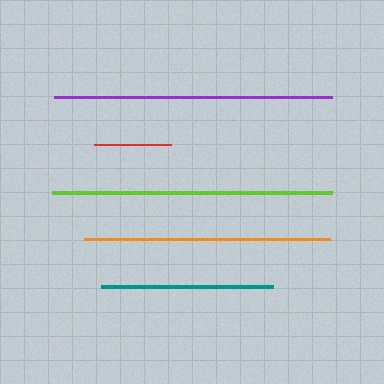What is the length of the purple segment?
The purple segment is approximately 277 pixels long.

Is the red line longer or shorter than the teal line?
The teal line is longer than the red line.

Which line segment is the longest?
The lime line is the longest at approximately 280 pixels.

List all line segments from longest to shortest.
From longest to shortest: lime, purple, orange, teal, red.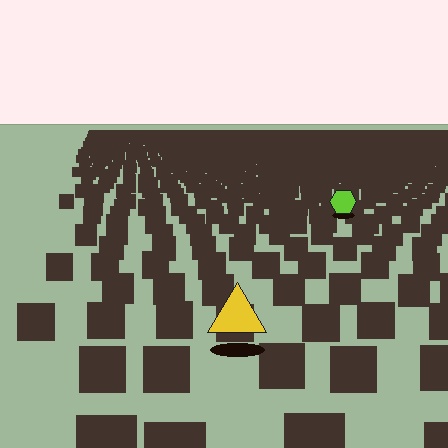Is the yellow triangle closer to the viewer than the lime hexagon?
Yes. The yellow triangle is closer — you can tell from the texture gradient: the ground texture is coarser near it.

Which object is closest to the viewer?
The yellow triangle is closest. The texture marks near it are larger and more spread out.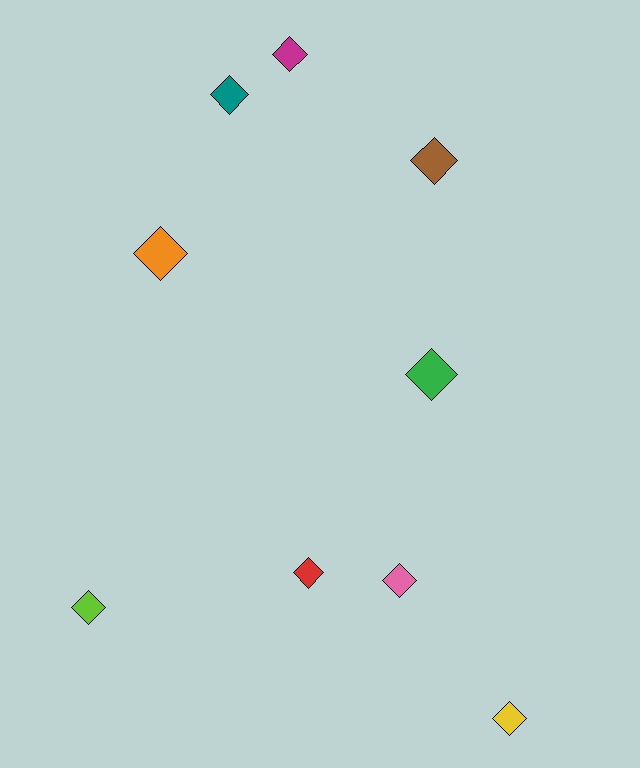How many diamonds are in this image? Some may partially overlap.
There are 9 diamonds.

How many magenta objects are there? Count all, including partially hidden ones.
There is 1 magenta object.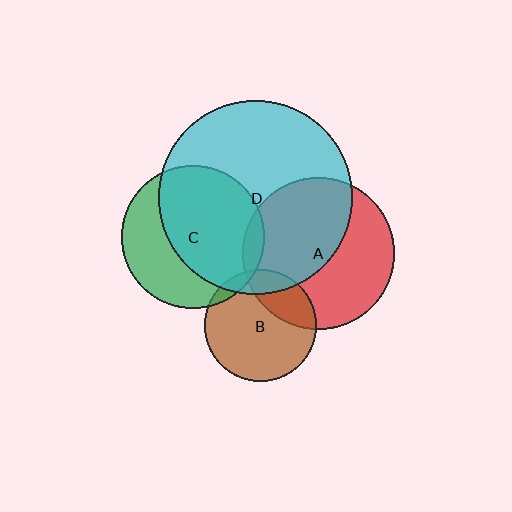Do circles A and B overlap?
Yes.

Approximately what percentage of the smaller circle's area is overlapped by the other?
Approximately 25%.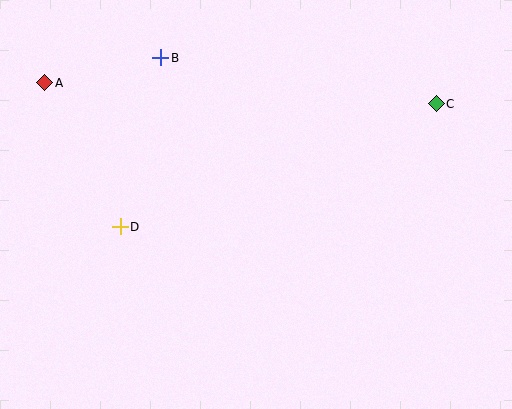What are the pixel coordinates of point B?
Point B is at (161, 58).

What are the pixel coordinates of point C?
Point C is at (436, 104).